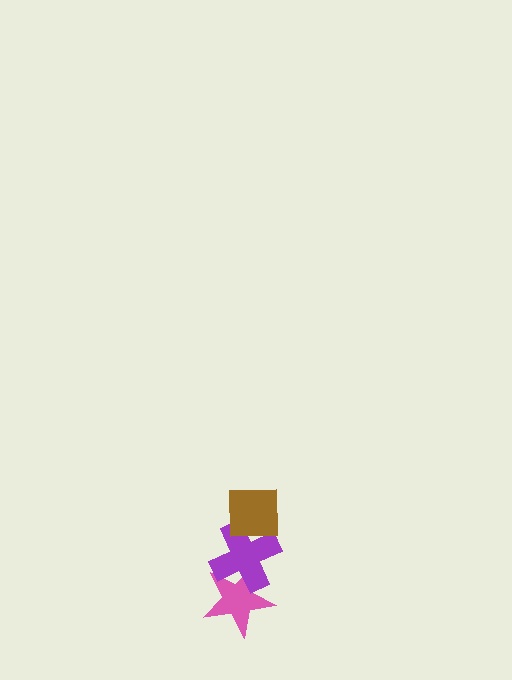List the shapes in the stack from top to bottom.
From top to bottom: the brown square, the purple cross, the pink star.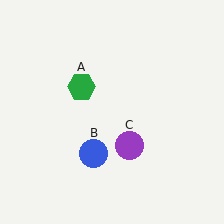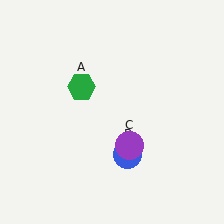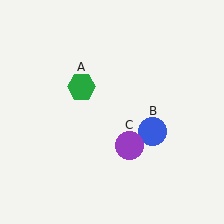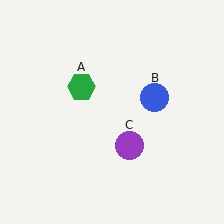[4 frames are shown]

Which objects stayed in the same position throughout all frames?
Green hexagon (object A) and purple circle (object C) remained stationary.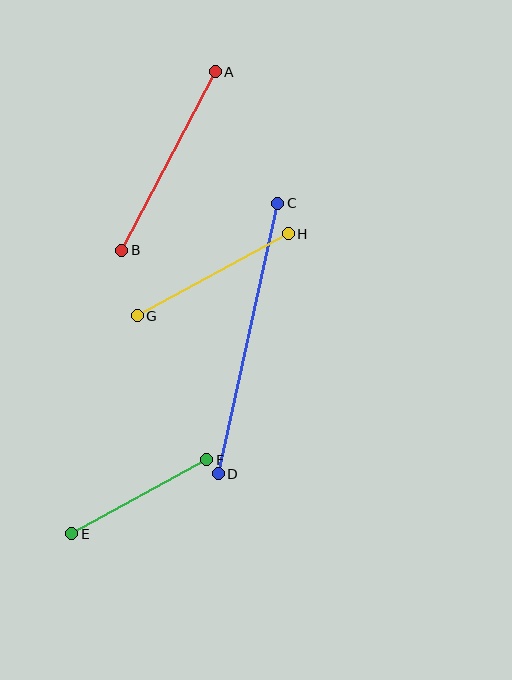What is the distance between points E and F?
The distance is approximately 154 pixels.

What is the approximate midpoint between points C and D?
The midpoint is at approximately (248, 338) pixels.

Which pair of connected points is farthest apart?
Points C and D are farthest apart.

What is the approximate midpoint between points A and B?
The midpoint is at approximately (169, 161) pixels.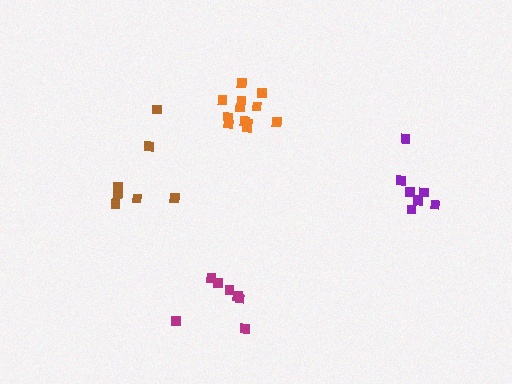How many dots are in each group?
Group 1: 7 dots, Group 2: 7 dots, Group 3: 12 dots, Group 4: 7 dots (33 total).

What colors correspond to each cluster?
The clusters are colored: magenta, brown, orange, purple.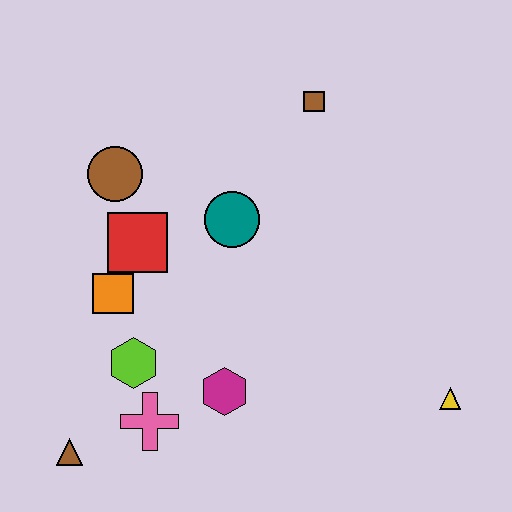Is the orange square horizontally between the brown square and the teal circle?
No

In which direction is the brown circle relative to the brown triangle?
The brown circle is above the brown triangle.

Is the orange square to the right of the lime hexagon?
No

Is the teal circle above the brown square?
No